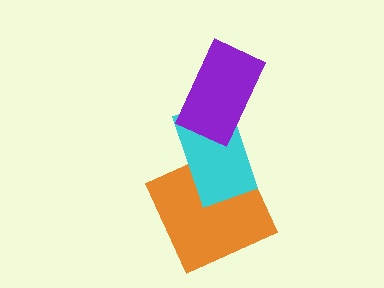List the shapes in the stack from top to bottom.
From top to bottom: the purple rectangle, the cyan rectangle, the orange square.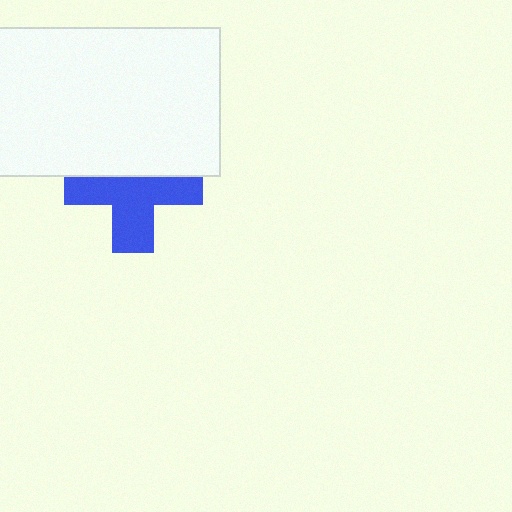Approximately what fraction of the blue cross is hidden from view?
Roughly 42% of the blue cross is hidden behind the white rectangle.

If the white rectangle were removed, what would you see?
You would see the complete blue cross.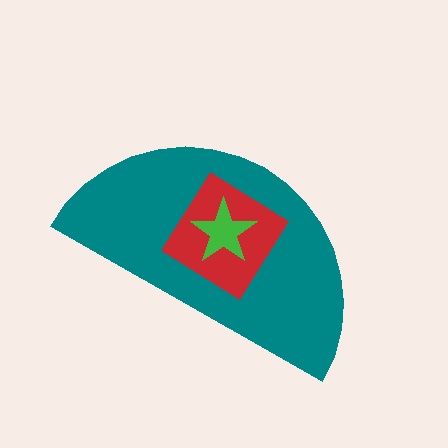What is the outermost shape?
The teal semicircle.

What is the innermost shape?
The green star.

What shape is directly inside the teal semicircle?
The red diamond.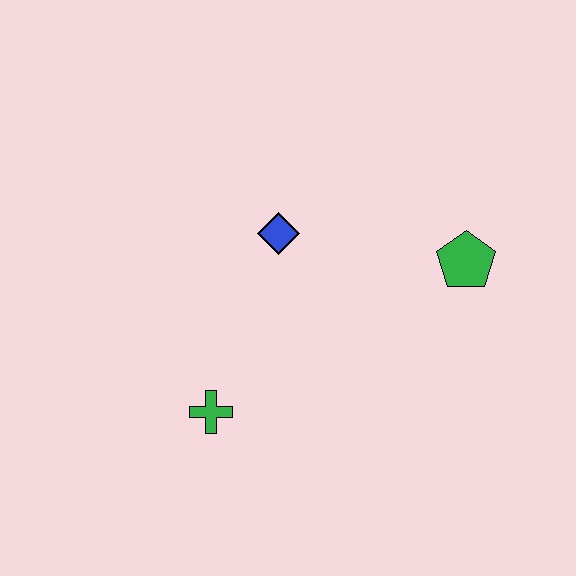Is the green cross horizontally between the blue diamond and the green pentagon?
No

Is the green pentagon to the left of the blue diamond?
No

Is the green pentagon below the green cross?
No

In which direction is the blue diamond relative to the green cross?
The blue diamond is above the green cross.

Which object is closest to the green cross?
The blue diamond is closest to the green cross.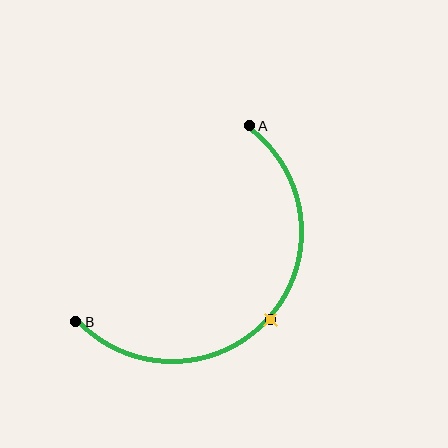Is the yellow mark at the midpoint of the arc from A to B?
Yes. The yellow mark lies on the arc at equal arc-length from both A and B — it is the arc midpoint.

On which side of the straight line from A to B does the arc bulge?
The arc bulges below and to the right of the straight line connecting A and B.